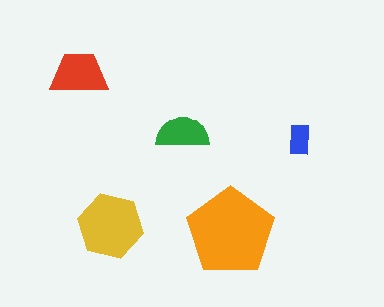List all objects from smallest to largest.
The blue rectangle, the green semicircle, the red trapezoid, the yellow hexagon, the orange pentagon.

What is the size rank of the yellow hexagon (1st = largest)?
2nd.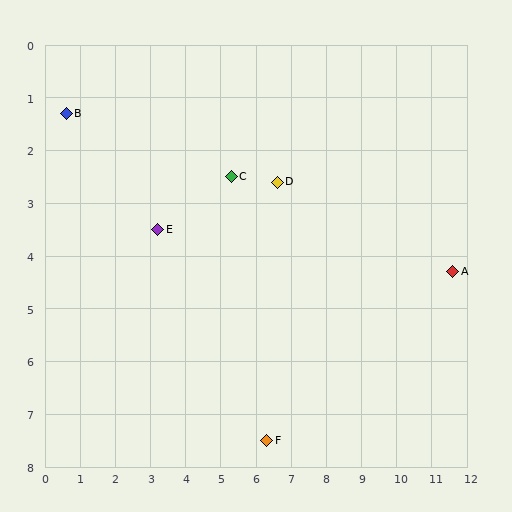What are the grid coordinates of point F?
Point F is at approximately (6.3, 7.5).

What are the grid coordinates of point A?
Point A is at approximately (11.6, 4.3).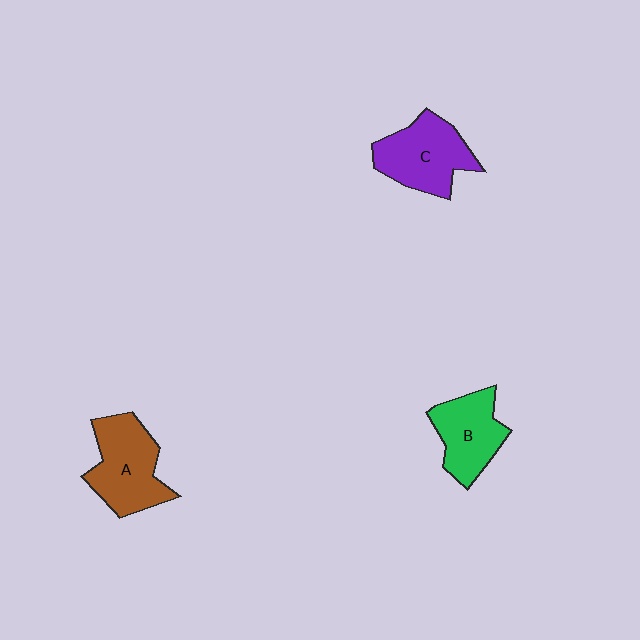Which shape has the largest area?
Shape A (brown).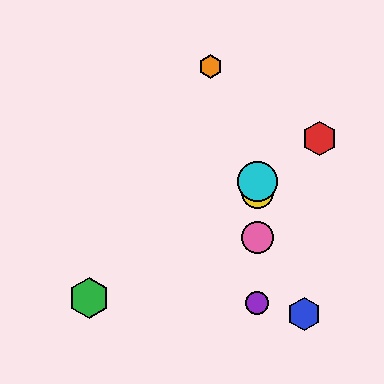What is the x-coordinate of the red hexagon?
The red hexagon is at x≈319.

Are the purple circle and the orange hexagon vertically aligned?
No, the purple circle is at x≈257 and the orange hexagon is at x≈211.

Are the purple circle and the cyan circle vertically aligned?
Yes, both are at x≈257.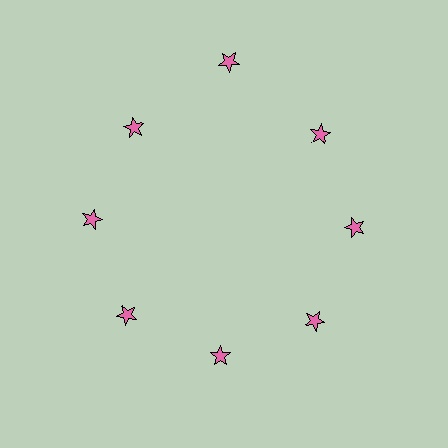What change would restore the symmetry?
The symmetry would be restored by moving it inward, back onto the ring so that all 8 stars sit at equal angles and equal distance from the center.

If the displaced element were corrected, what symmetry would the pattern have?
It would have 8-fold rotational symmetry — the pattern would map onto itself every 45 degrees.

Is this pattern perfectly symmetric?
No. The 8 pink stars are arranged in a ring, but one element near the 12 o'clock position is pushed outward from the center, breaking the 8-fold rotational symmetry.